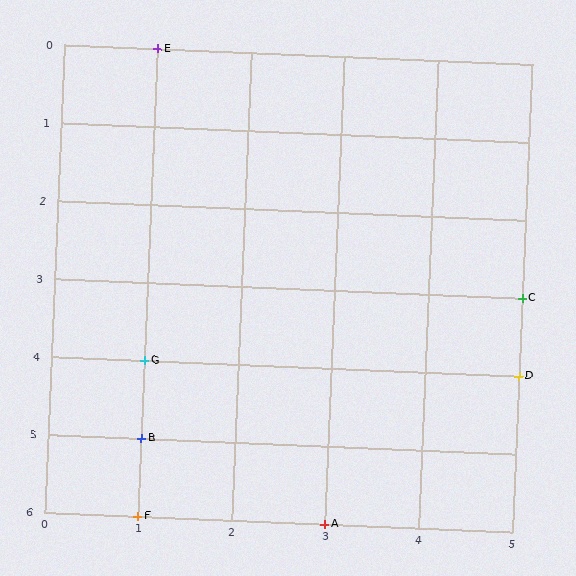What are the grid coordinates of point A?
Point A is at grid coordinates (3, 6).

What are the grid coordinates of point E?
Point E is at grid coordinates (1, 0).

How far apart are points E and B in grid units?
Points E and B are 5 rows apart.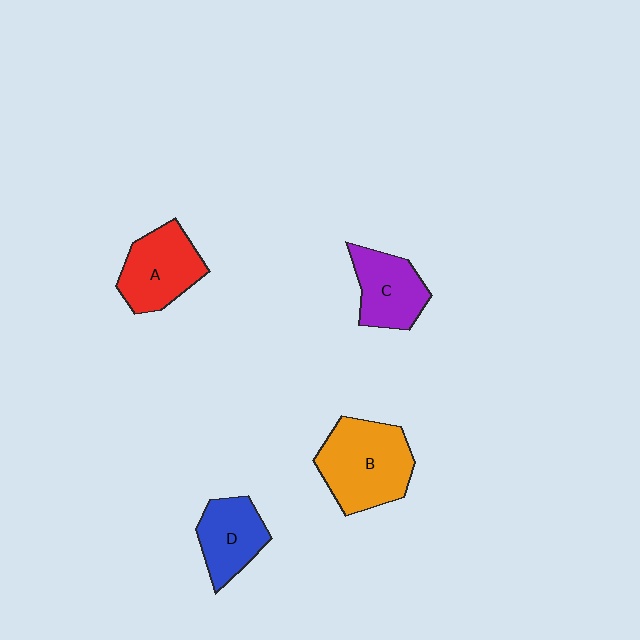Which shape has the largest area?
Shape B (orange).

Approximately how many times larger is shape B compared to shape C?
Approximately 1.5 times.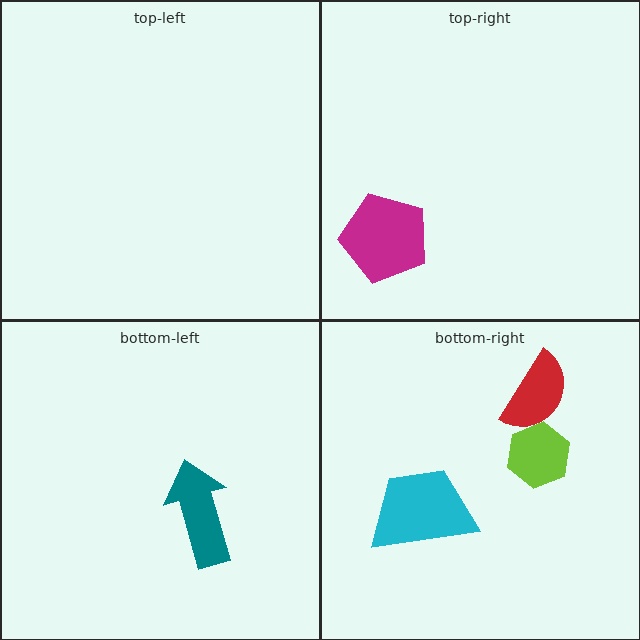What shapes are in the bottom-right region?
The lime hexagon, the red semicircle, the cyan trapezoid.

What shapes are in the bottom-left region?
The teal arrow.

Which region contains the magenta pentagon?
The top-right region.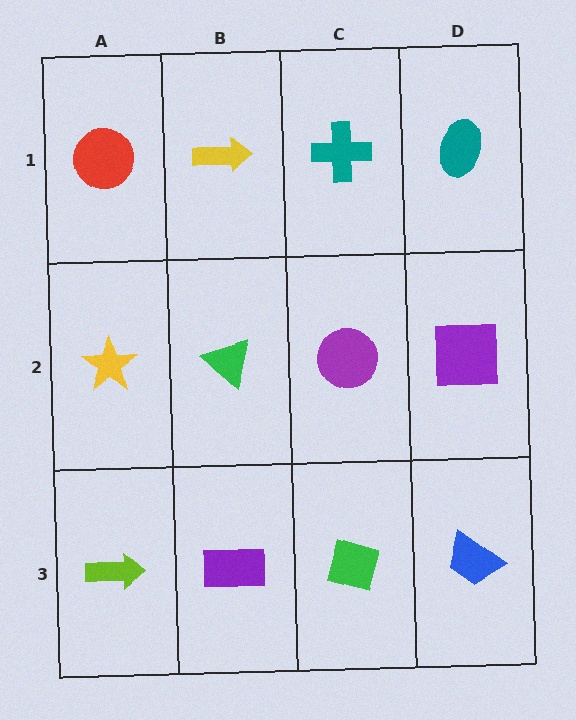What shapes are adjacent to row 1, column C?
A purple circle (row 2, column C), a yellow arrow (row 1, column B), a teal ellipse (row 1, column D).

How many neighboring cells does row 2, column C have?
4.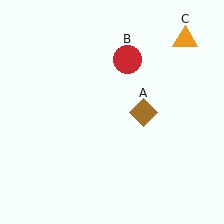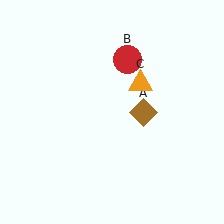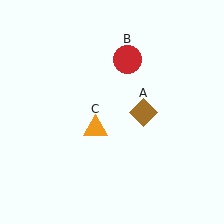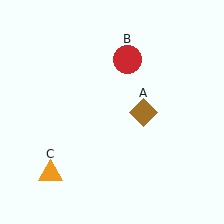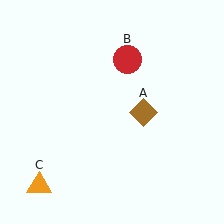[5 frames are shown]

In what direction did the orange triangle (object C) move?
The orange triangle (object C) moved down and to the left.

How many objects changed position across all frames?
1 object changed position: orange triangle (object C).